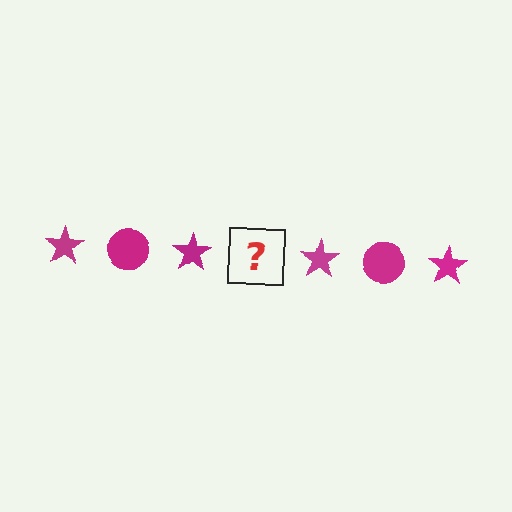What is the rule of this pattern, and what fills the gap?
The rule is that the pattern cycles through star, circle shapes in magenta. The gap should be filled with a magenta circle.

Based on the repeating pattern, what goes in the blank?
The blank should be a magenta circle.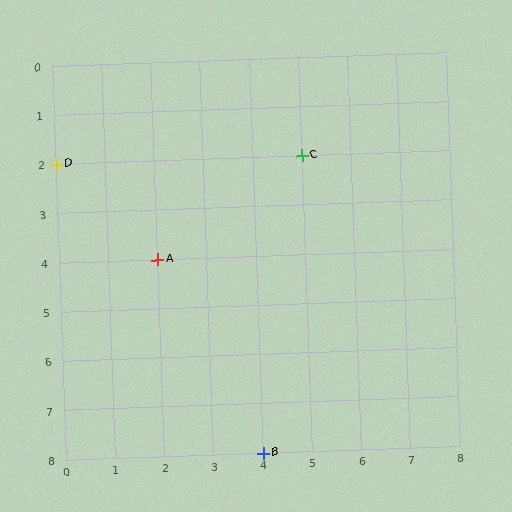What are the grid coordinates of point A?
Point A is at grid coordinates (2, 4).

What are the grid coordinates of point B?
Point B is at grid coordinates (4, 8).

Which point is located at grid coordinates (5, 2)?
Point C is at (5, 2).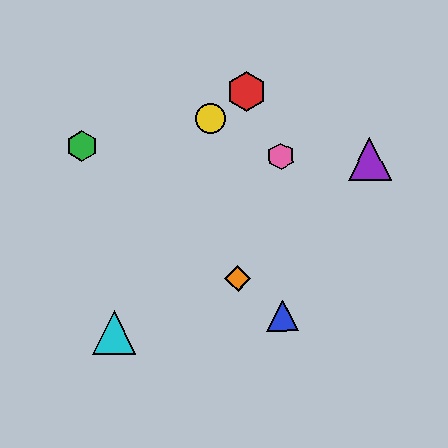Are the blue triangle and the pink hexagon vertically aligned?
Yes, both are at x≈282.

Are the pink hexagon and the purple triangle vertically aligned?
No, the pink hexagon is at x≈281 and the purple triangle is at x≈370.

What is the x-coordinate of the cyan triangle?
The cyan triangle is at x≈114.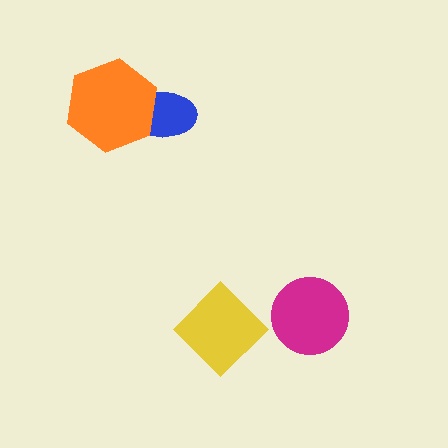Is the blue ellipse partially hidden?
Yes, it is partially covered by another shape.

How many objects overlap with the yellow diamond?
0 objects overlap with the yellow diamond.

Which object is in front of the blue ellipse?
The orange hexagon is in front of the blue ellipse.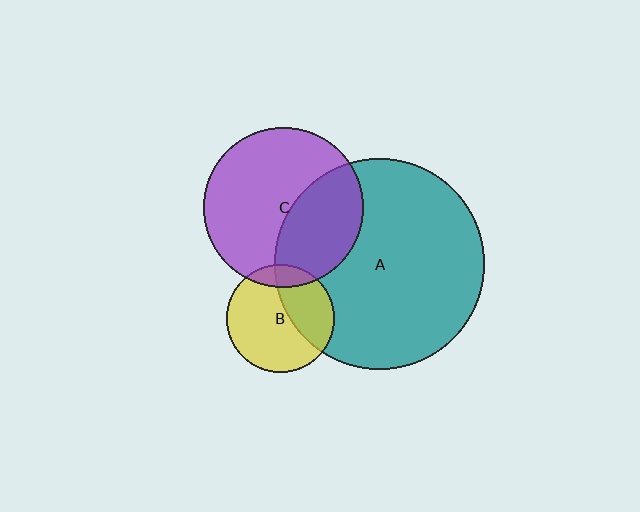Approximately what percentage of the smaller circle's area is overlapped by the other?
Approximately 35%.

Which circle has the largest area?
Circle A (teal).